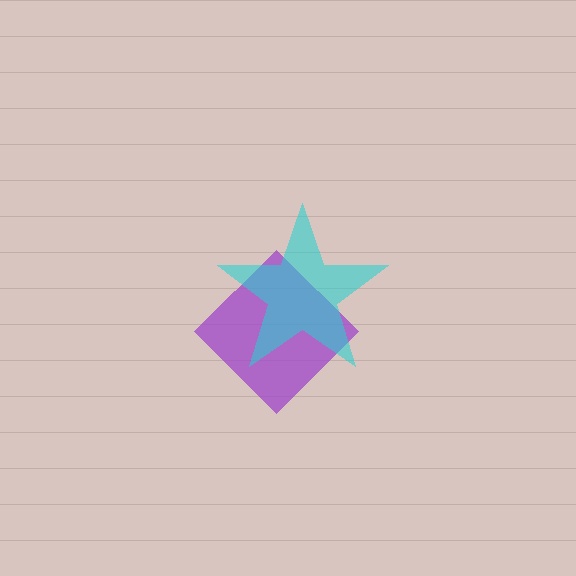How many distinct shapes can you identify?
There are 2 distinct shapes: a purple diamond, a cyan star.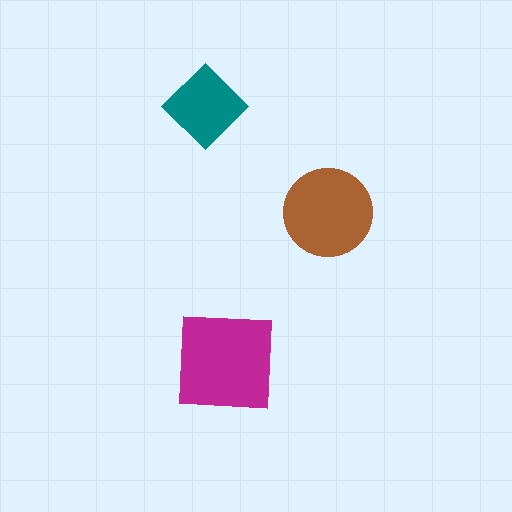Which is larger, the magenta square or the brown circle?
The magenta square.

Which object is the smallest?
The teal diamond.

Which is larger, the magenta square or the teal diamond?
The magenta square.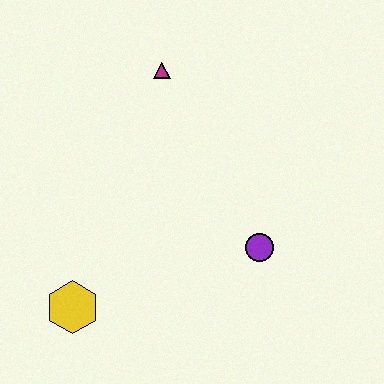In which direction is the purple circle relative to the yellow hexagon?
The purple circle is to the right of the yellow hexagon.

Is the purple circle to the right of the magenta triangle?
Yes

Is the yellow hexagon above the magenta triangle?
No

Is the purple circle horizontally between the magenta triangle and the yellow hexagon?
No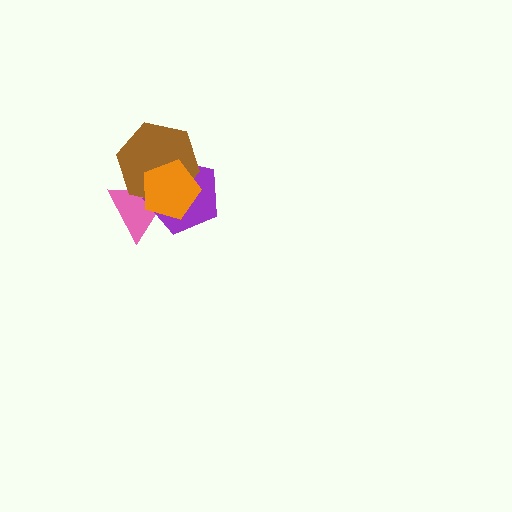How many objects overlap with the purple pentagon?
3 objects overlap with the purple pentagon.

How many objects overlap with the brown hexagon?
3 objects overlap with the brown hexagon.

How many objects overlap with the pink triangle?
3 objects overlap with the pink triangle.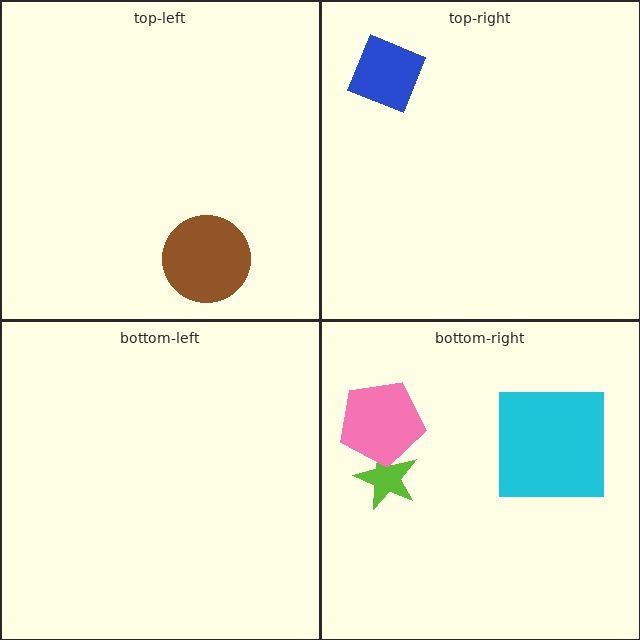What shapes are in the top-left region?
The brown circle.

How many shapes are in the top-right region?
1.